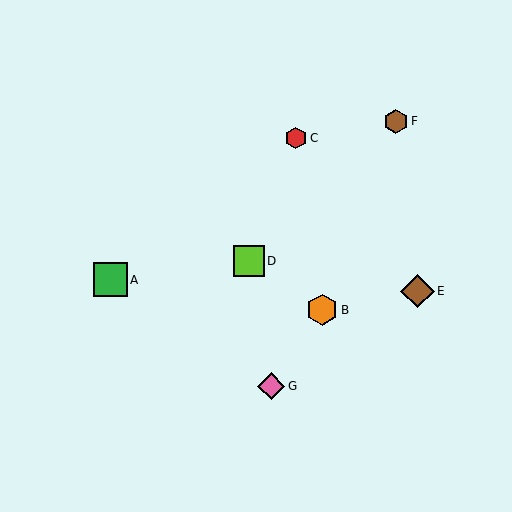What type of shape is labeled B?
Shape B is an orange hexagon.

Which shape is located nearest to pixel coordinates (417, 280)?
The brown diamond (labeled E) at (418, 291) is nearest to that location.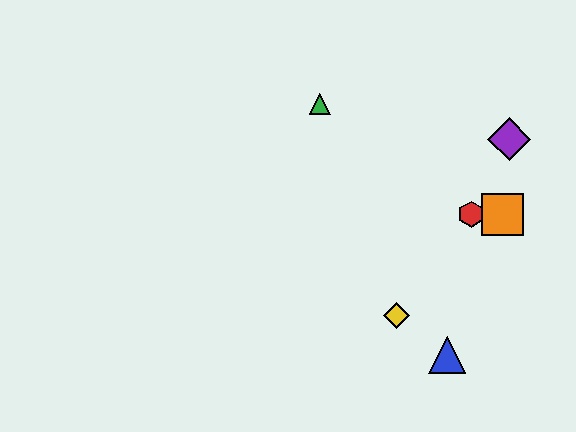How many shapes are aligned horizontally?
2 shapes (the red hexagon, the orange square) are aligned horizontally.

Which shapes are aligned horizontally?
The red hexagon, the orange square are aligned horizontally.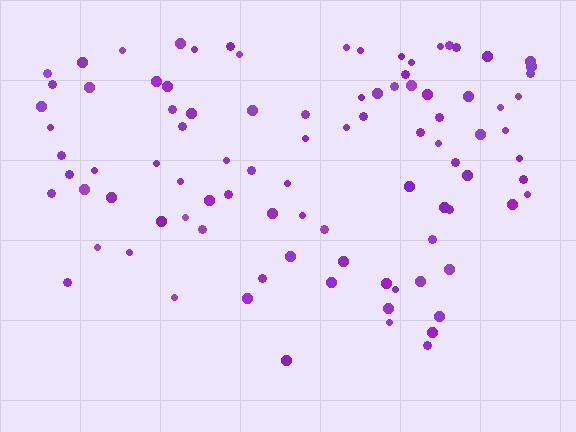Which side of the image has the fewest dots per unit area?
The bottom.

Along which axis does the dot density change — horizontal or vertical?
Vertical.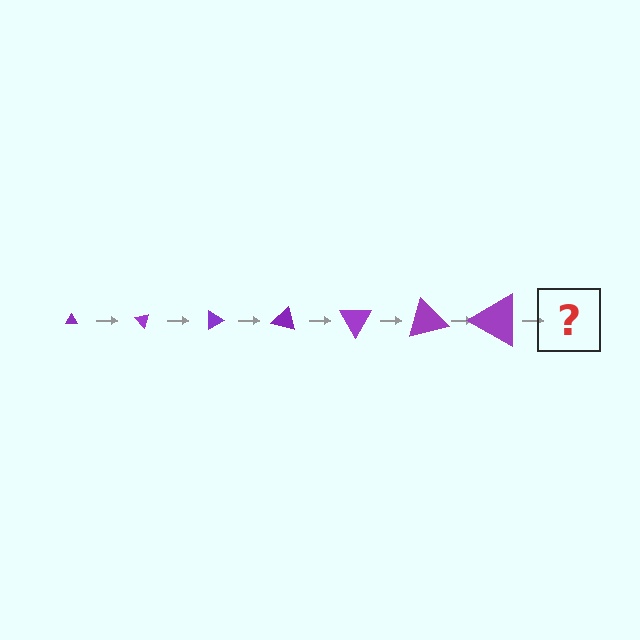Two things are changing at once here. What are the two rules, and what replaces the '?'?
The two rules are that the triangle grows larger each step and it rotates 45 degrees each step. The '?' should be a triangle, larger than the previous one and rotated 315 degrees from the start.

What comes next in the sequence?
The next element should be a triangle, larger than the previous one and rotated 315 degrees from the start.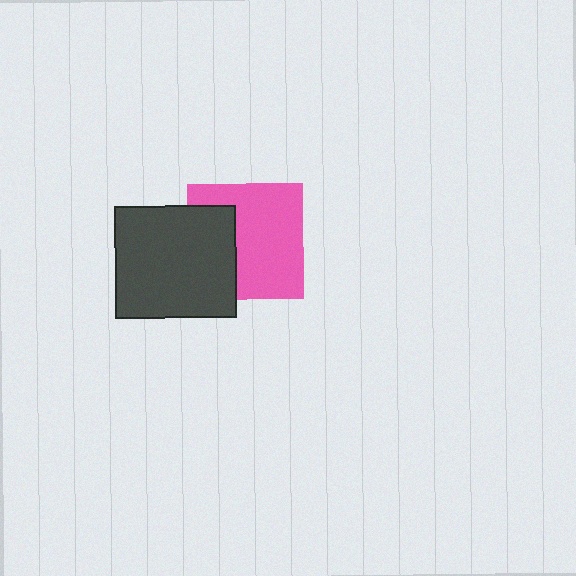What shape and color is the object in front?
The object in front is a dark gray rectangle.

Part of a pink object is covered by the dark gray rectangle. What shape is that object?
It is a square.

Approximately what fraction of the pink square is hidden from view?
Roughly 36% of the pink square is hidden behind the dark gray rectangle.